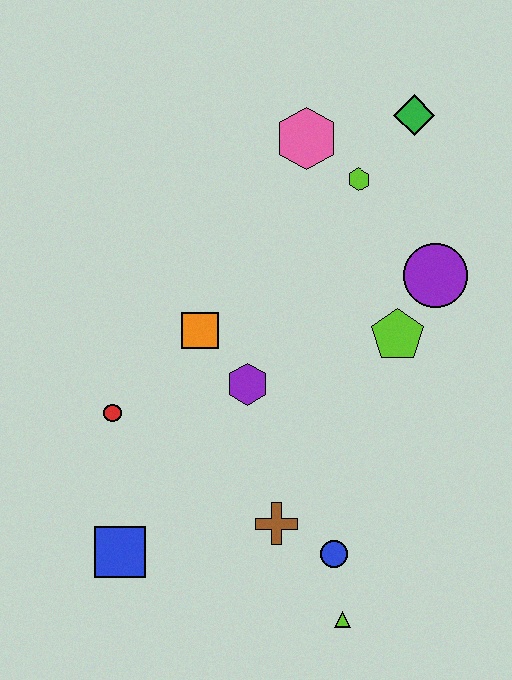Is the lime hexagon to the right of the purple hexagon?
Yes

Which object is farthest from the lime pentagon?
The blue square is farthest from the lime pentagon.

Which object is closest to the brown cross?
The blue circle is closest to the brown cross.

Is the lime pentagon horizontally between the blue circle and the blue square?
No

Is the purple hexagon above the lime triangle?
Yes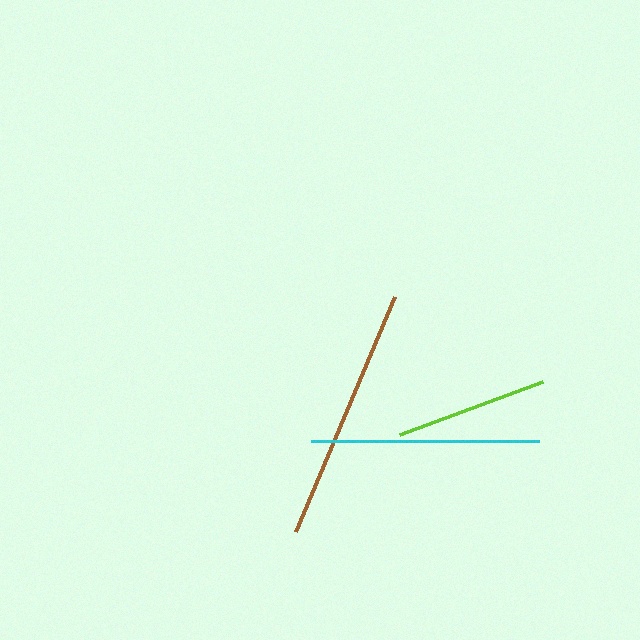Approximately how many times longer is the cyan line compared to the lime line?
The cyan line is approximately 1.5 times the length of the lime line.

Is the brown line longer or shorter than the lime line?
The brown line is longer than the lime line.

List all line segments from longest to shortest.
From longest to shortest: brown, cyan, lime.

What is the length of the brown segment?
The brown segment is approximately 256 pixels long.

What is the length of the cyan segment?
The cyan segment is approximately 228 pixels long.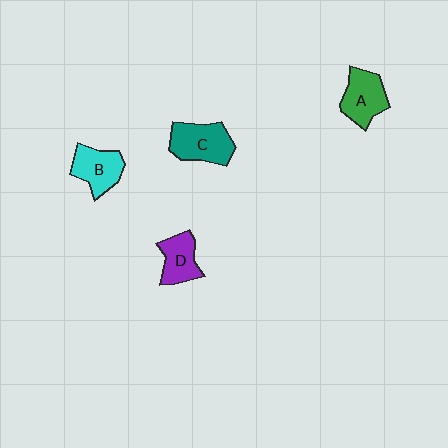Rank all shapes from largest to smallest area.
From largest to smallest: C (teal), A (green), B (cyan), D (purple).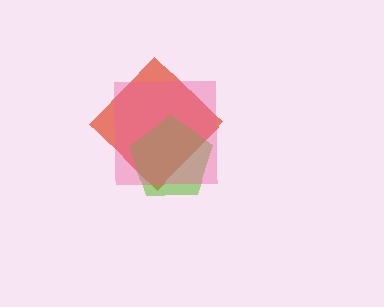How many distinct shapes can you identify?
There are 3 distinct shapes: a red diamond, a lime pentagon, a pink square.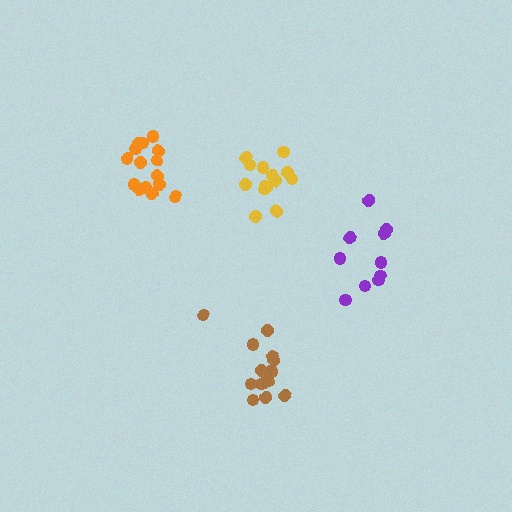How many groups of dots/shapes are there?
There are 4 groups.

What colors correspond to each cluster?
The clusters are colored: purple, brown, orange, yellow.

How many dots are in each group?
Group 1: 10 dots, Group 2: 15 dots, Group 3: 15 dots, Group 4: 15 dots (55 total).